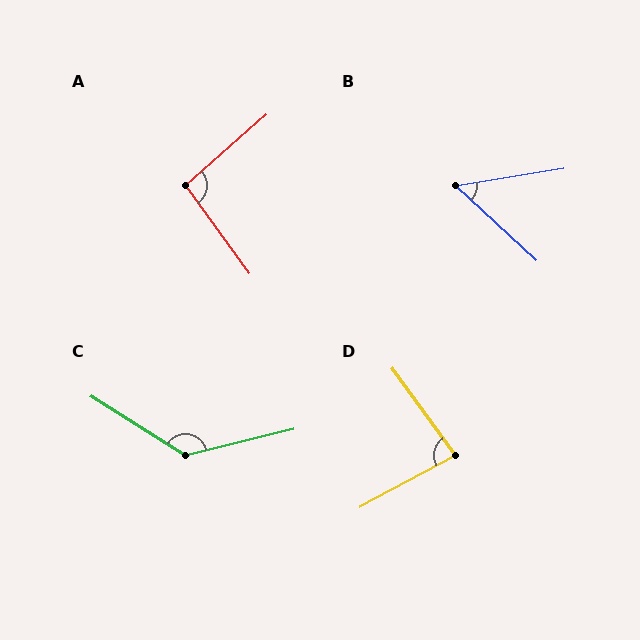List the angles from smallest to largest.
B (52°), D (83°), A (95°), C (134°).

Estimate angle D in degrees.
Approximately 83 degrees.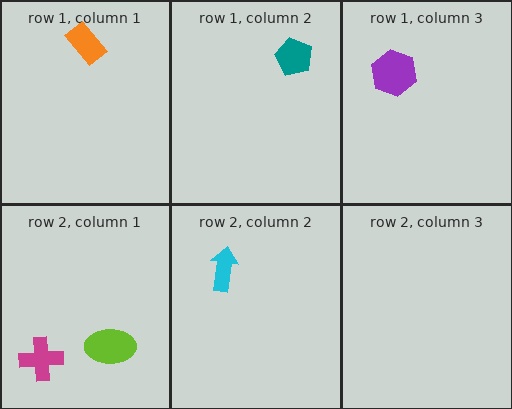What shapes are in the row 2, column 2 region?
The cyan arrow.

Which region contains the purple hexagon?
The row 1, column 3 region.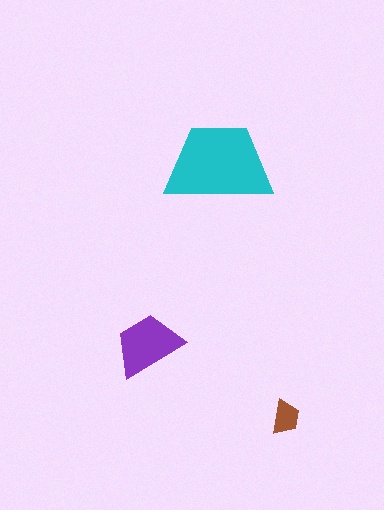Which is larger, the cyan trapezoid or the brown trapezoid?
The cyan one.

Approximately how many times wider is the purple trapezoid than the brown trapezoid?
About 2 times wider.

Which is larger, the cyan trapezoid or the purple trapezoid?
The cyan one.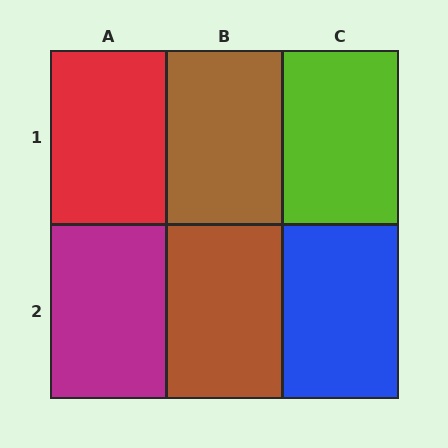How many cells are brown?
2 cells are brown.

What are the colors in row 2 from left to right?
Magenta, brown, blue.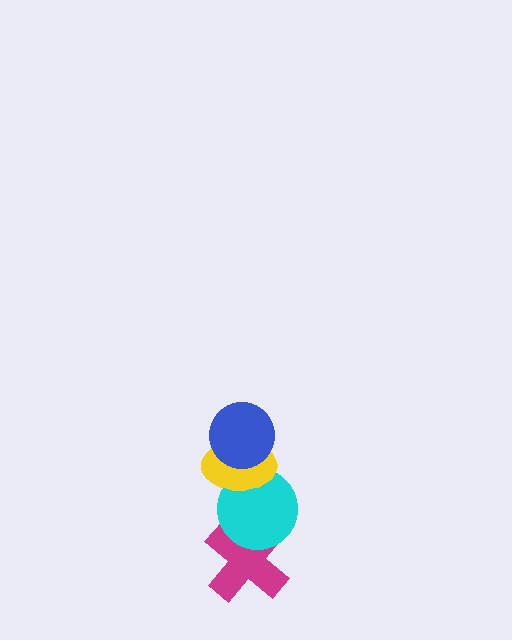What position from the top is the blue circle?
The blue circle is 1st from the top.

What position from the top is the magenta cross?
The magenta cross is 4th from the top.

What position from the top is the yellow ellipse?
The yellow ellipse is 2nd from the top.